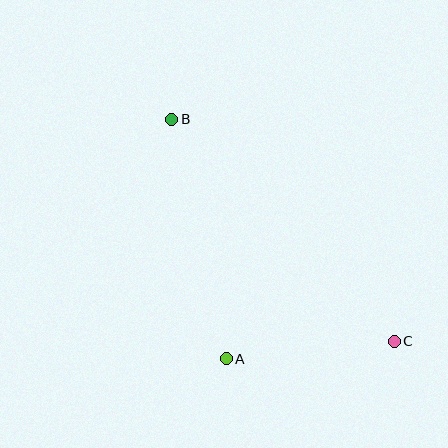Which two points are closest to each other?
Points A and C are closest to each other.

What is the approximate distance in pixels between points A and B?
The distance between A and B is approximately 246 pixels.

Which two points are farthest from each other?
Points B and C are farthest from each other.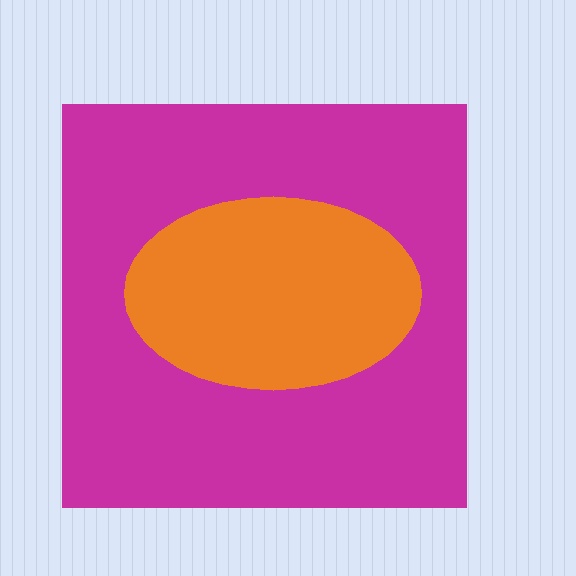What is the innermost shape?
The orange ellipse.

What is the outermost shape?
The magenta square.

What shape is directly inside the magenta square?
The orange ellipse.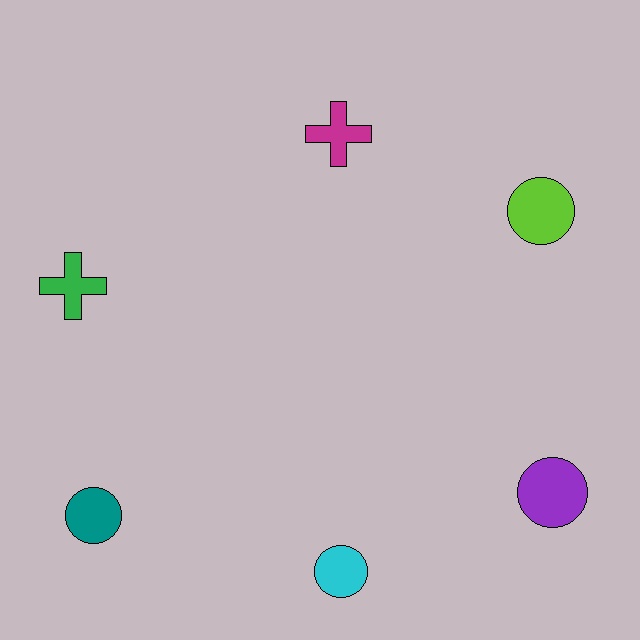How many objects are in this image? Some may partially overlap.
There are 6 objects.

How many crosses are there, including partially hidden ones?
There are 2 crosses.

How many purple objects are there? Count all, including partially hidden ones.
There is 1 purple object.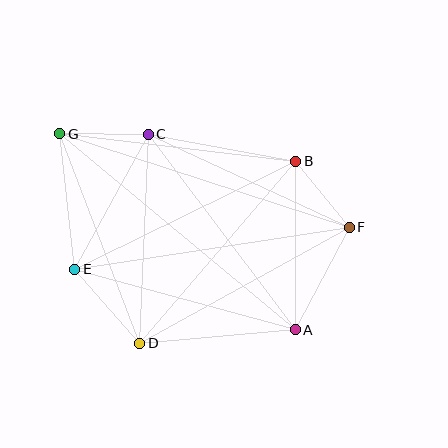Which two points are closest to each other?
Points B and F are closest to each other.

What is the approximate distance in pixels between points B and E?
The distance between B and E is approximately 246 pixels.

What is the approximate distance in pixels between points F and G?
The distance between F and G is approximately 304 pixels.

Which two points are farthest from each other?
Points A and G are farthest from each other.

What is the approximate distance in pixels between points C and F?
The distance between C and F is approximately 221 pixels.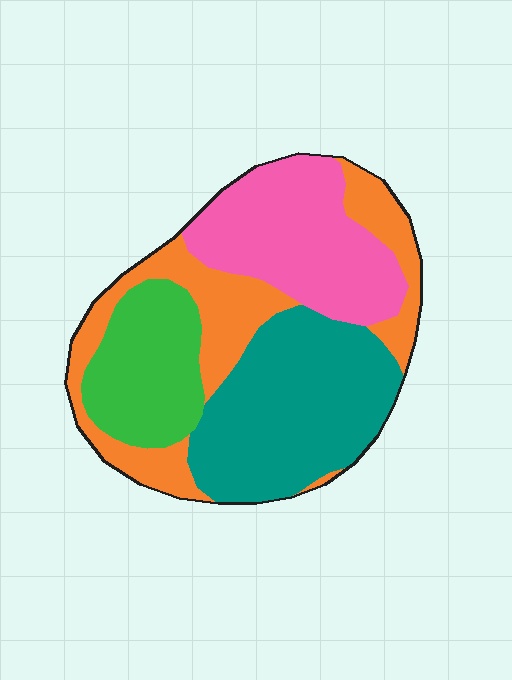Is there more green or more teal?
Teal.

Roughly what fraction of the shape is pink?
Pink takes up between a quarter and a half of the shape.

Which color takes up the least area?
Green, at roughly 20%.